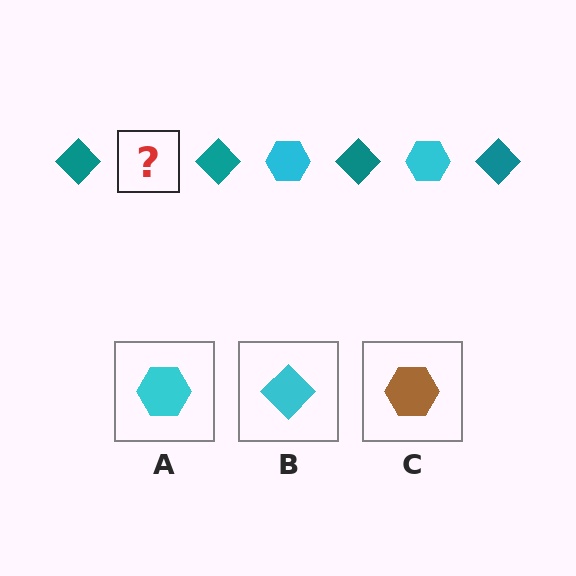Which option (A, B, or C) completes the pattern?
A.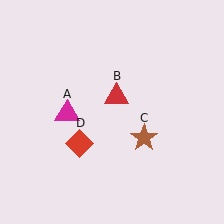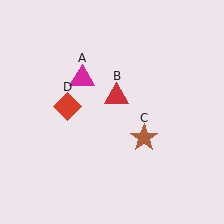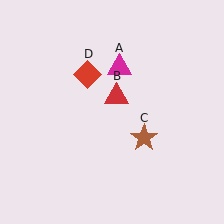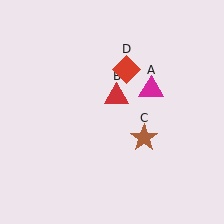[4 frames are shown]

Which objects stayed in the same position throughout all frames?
Red triangle (object B) and brown star (object C) remained stationary.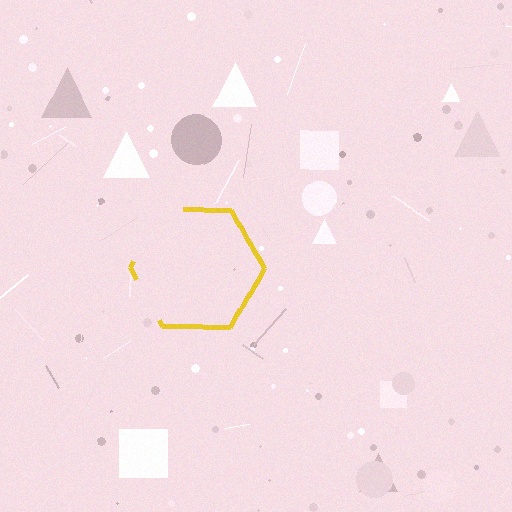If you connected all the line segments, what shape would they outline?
They would outline a hexagon.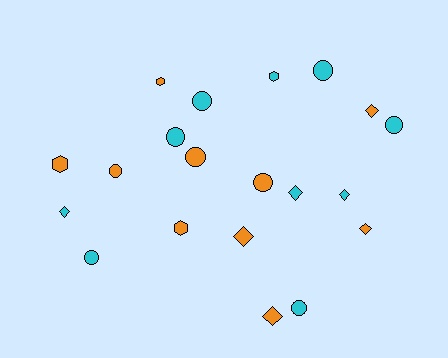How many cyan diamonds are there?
There are 3 cyan diamonds.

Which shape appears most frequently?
Circle, with 9 objects.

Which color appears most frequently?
Cyan, with 10 objects.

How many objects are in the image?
There are 20 objects.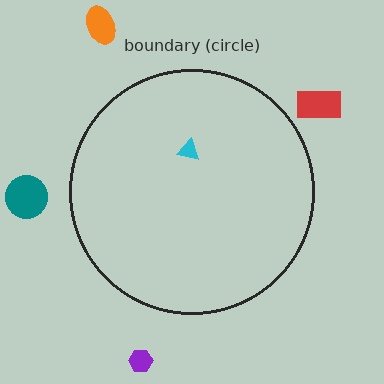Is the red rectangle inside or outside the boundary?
Outside.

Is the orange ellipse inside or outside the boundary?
Outside.